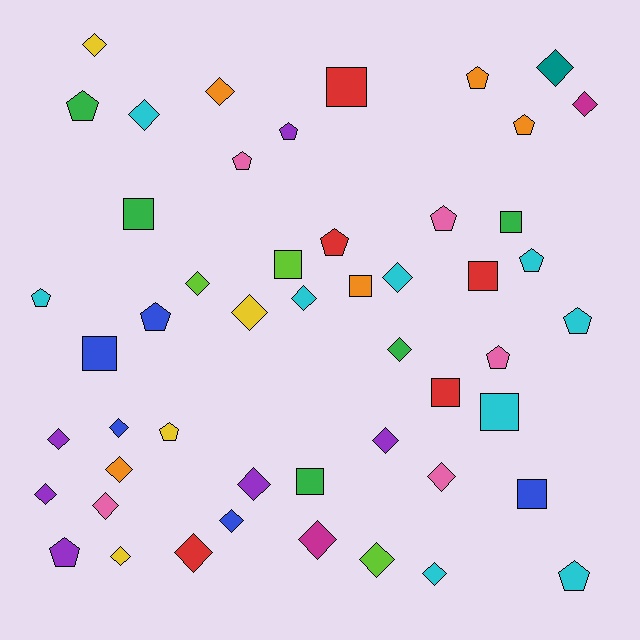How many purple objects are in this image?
There are 6 purple objects.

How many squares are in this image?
There are 11 squares.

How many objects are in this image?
There are 50 objects.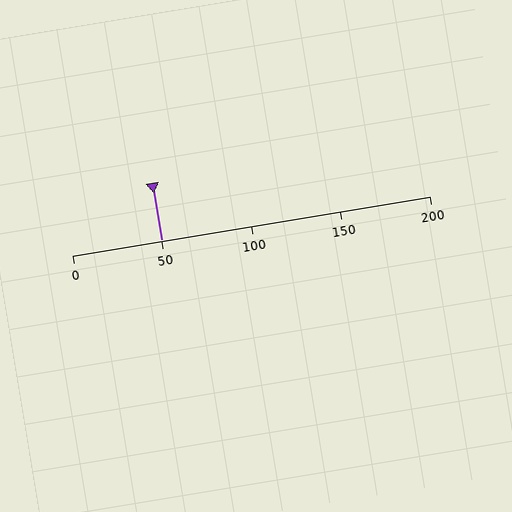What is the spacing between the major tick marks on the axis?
The major ticks are spaced 50 apart.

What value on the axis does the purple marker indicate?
The marker indicates approximately 50.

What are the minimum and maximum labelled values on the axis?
The axis runs from 0 to 200.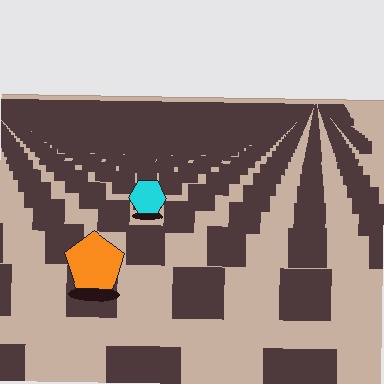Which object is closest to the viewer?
The orange pentagon is closest. The texture marks near it are larger and more spread out.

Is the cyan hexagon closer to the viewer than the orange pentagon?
No. The orange pentagon is closer — you can tell from the texture gradient: the ground texture is coarser near it.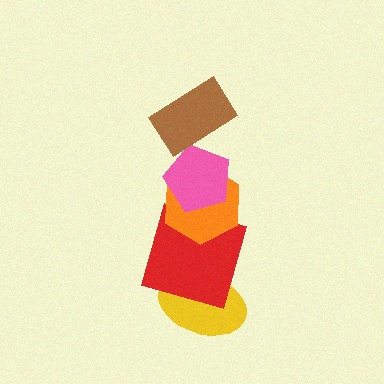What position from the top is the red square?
The red square is 4th from the top.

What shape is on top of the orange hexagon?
The pink pentagon is on top of the orange hexagon.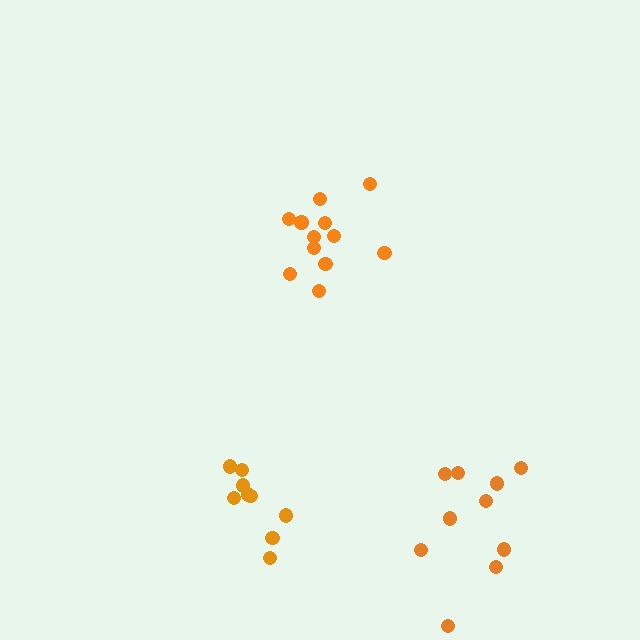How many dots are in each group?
Group 1: 12 dots, Group 2: 9 dots, Group 3: 10 dots (31 total).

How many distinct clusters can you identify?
There are 3 distinct clusters.